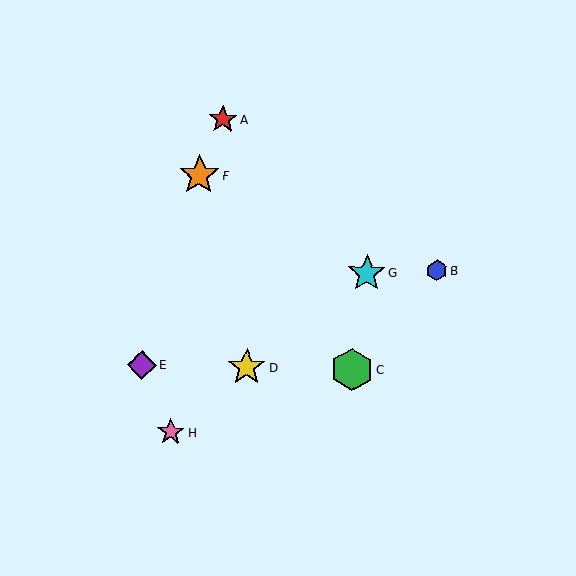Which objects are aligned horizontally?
Objects C, D, E are aligned horizontally.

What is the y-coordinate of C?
Object C is at y≈370.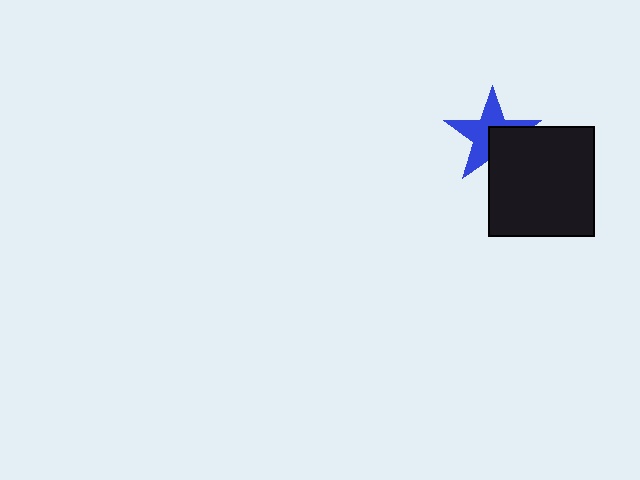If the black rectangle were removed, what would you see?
You would see the complete blue star.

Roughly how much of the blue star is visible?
About half of it is visible (roughly 59%).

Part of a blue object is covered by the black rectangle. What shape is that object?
It is a star.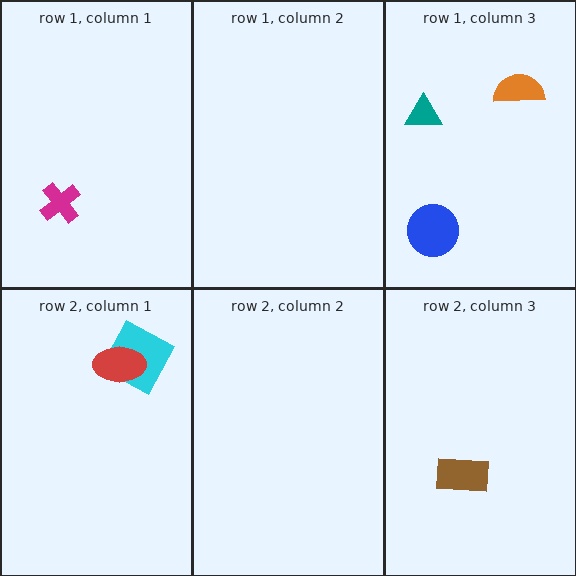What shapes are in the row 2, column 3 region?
The brown rectangle.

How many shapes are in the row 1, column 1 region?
1.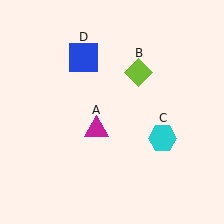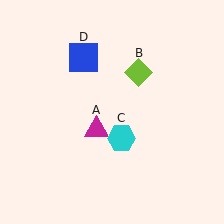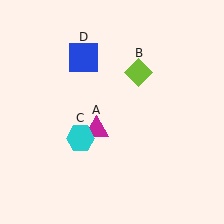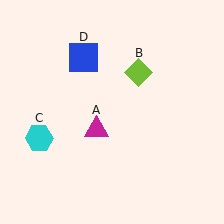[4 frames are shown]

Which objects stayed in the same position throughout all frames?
Magenta triangle (object A) and lime diamond (object B) and blue square (object D) remained stationary.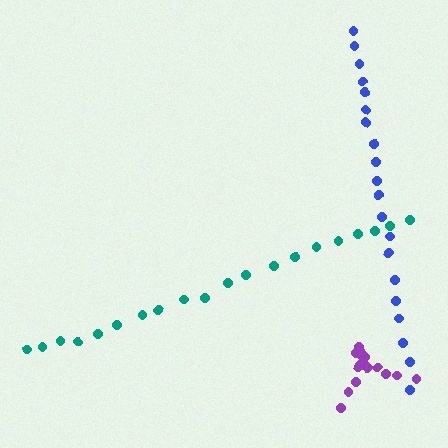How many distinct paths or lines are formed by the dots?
There are 3 distinct paths.